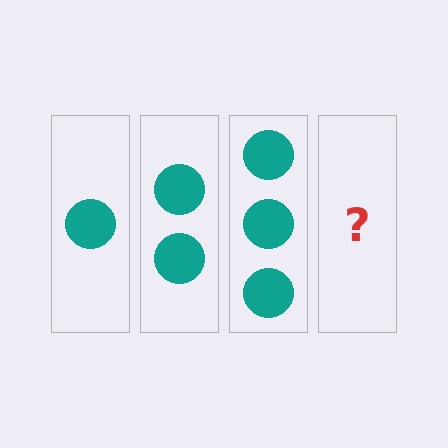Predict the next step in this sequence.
The next step is 4 circles.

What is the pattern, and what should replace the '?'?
The pattern is that each step adds one more circle. The '?' should be 4 circles.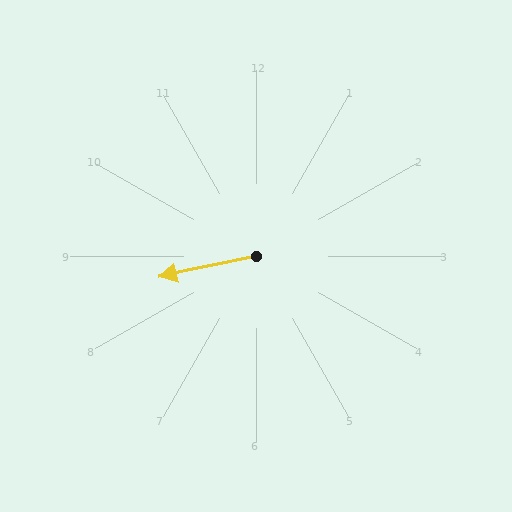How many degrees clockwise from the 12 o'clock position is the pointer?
Approximately 258 degrees.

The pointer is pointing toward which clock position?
Roughly 9 o'clock.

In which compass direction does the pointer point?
West.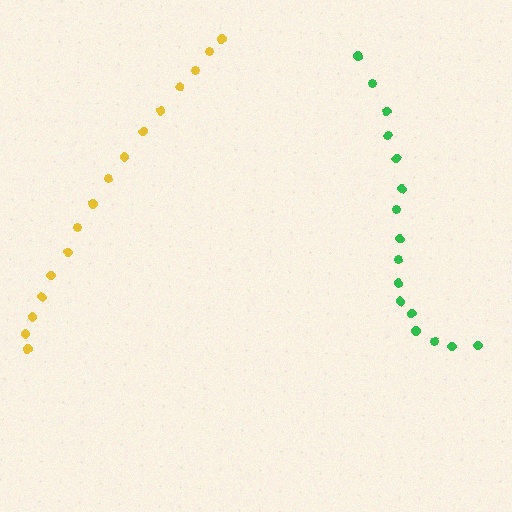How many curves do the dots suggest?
There are 2 distinct paths.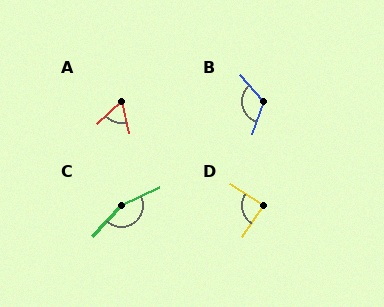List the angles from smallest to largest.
A (60°), D (89°), B (121°), C (157°).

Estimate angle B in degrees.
Approximately 121 degrees.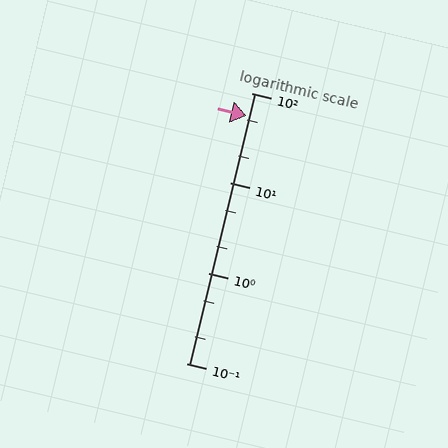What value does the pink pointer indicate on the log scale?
The pointer indicates approximately 56.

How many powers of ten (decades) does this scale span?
The scale spans 3 decades, from 0.1 to 100.